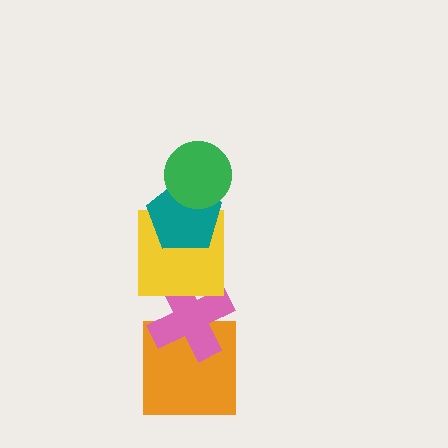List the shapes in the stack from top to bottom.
From top to bottom: the green circle, the teal pentagon, the yellow square, the pink cross, the orange square.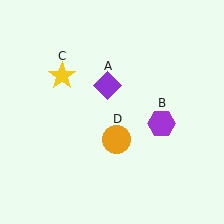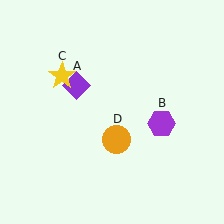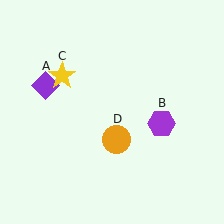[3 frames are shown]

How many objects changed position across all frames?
1 object changed position: purple diamond (object A).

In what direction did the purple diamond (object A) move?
The purple diamond (object A) moved left.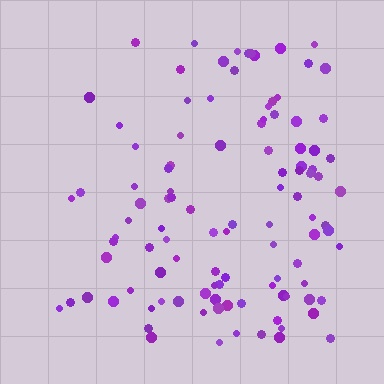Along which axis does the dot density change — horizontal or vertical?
Horizontal.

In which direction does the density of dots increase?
From left to right, with the right side densest.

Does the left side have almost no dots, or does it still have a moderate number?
Still a moderate number, just noticeably fewer than the right.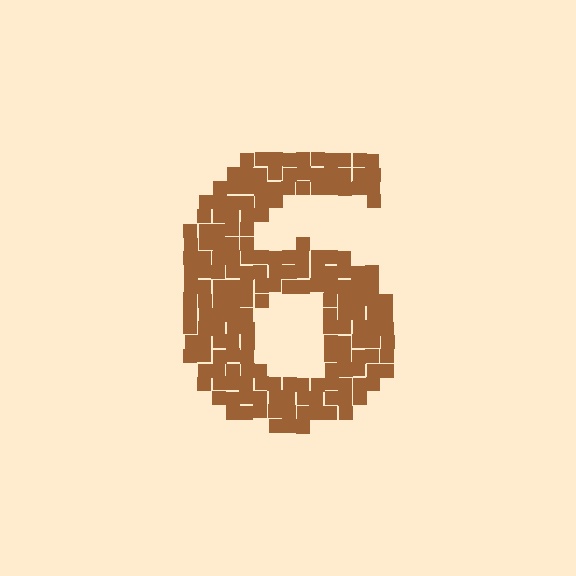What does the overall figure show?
The overall figure shows the digit 6.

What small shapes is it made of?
It is made of small squares.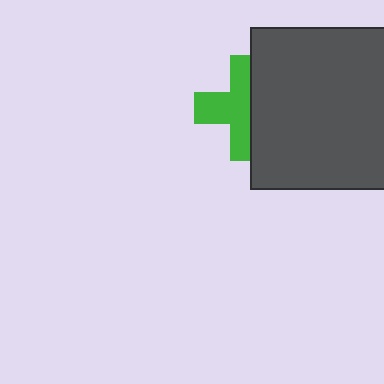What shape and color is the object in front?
The object in front is a dark gray square.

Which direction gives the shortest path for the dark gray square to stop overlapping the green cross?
Moving right gives the shortest separation.